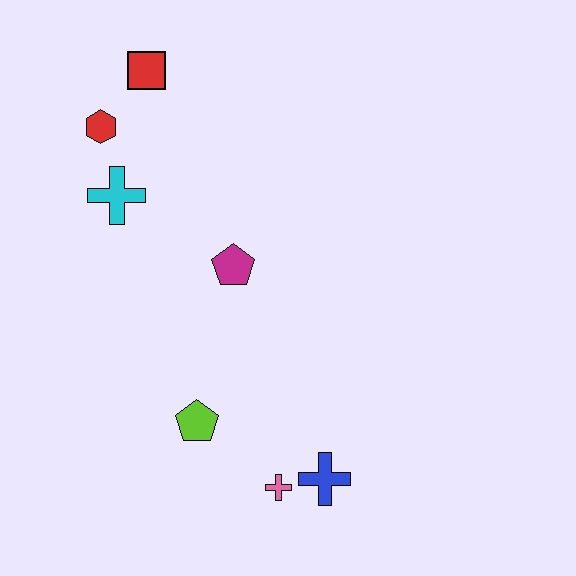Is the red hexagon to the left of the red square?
Yes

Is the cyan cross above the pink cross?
Yes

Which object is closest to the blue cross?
The pink cross is closest to the blue cross.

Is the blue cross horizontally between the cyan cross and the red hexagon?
No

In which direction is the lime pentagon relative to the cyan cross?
The lime pentagon is below the cyan cross.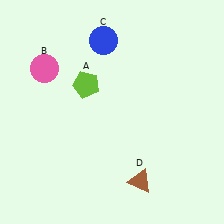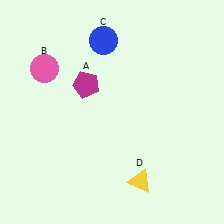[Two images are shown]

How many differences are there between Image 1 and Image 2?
There are 2 differences between the two images.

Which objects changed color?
A changed from lime to magenta. D changed from brown to yellow.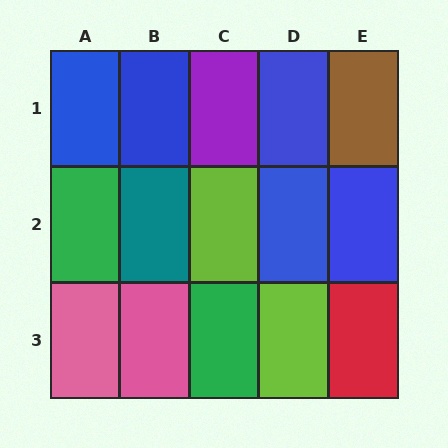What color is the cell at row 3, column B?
Pink.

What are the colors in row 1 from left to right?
Blue, blue, purple, blue, brown.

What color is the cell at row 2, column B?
Teal.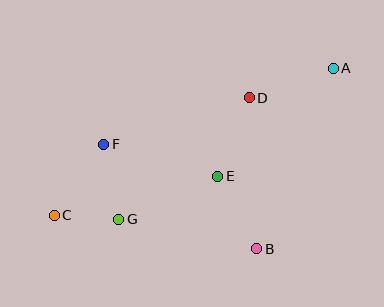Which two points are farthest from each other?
Points A and C are farthest from each other.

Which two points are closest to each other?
Points C and G are closest to each other.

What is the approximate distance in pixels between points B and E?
The distance between B and E is approximately 83 pixels.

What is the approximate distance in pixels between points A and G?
The distance between A and G is approximately 263 pixels.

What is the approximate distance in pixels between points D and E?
The distance between D and E is approximately 85 pixels.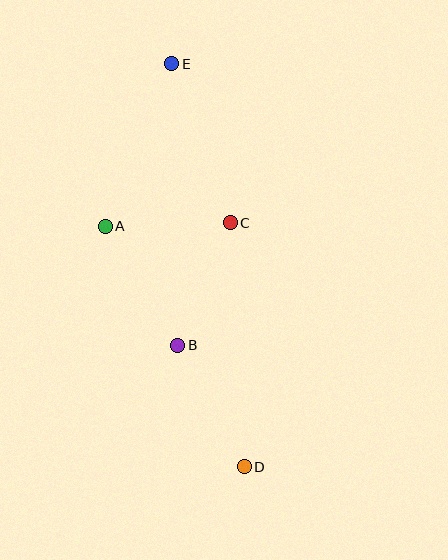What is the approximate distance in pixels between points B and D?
The distance between B and D is approximately 138 pixels.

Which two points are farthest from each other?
Points D and E are farthest from each other.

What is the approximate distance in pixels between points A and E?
The distance between A and E is approximately 175 pixels.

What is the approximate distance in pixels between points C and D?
The distance between C and D is approximately 244 pixels.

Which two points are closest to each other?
Points A and C are closest to each other.